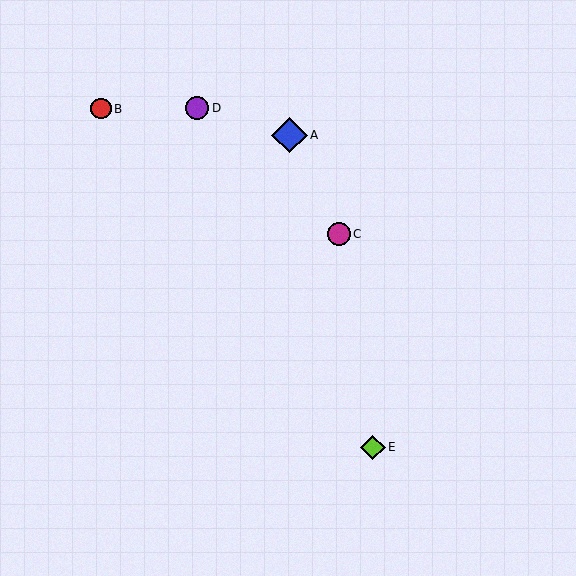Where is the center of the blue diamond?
The center of the blue diamond is at (289, 135).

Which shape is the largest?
The blue diamond (labeled A) is the largest.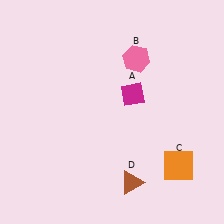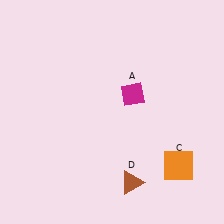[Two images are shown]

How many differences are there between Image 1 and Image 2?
There is 1 difference between the two images.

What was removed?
The pink hexagon (B) was removed in Image 2.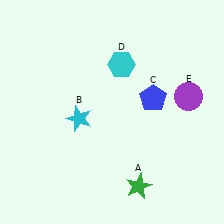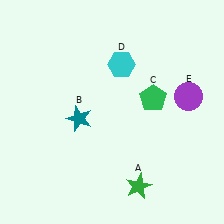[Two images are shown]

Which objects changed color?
B changed from cyan to teal. C changed from blue to green.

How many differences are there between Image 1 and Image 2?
There are 2 differences between the two images.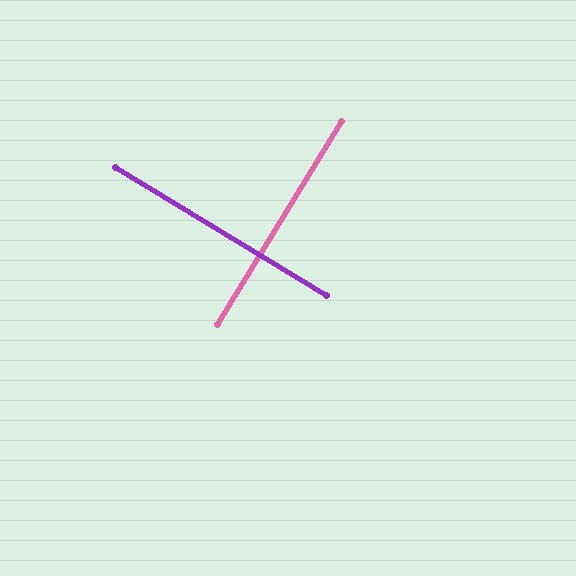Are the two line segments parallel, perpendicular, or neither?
Perpendicular — they meet at approximately 90°.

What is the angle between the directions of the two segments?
Approximately 90 degrees.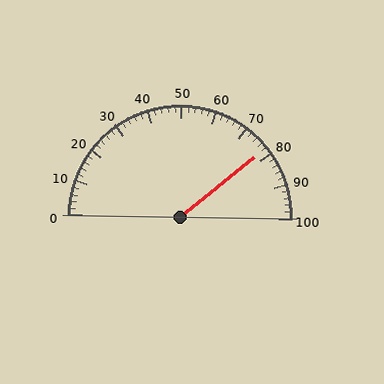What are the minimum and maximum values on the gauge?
The gauge ranges from 0 to 100.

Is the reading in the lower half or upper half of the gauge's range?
The reading is in the upper half of the range (0 to 100).